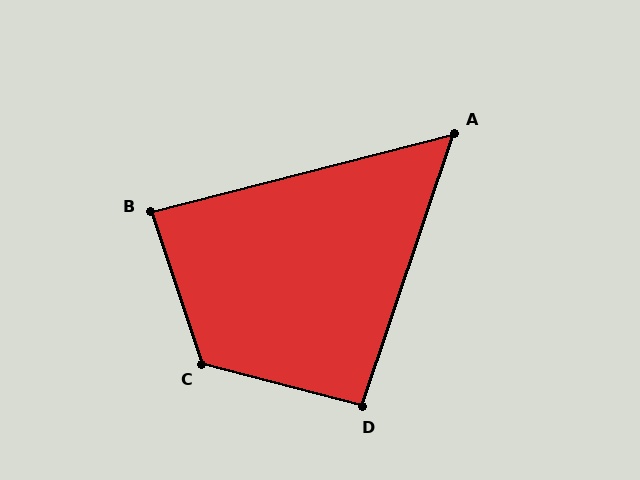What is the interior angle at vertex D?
Approximately 94 degrees (approximately right).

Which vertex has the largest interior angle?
C, at approximately 123 degrees.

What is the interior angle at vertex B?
Approximately 86 degrees (approximately right).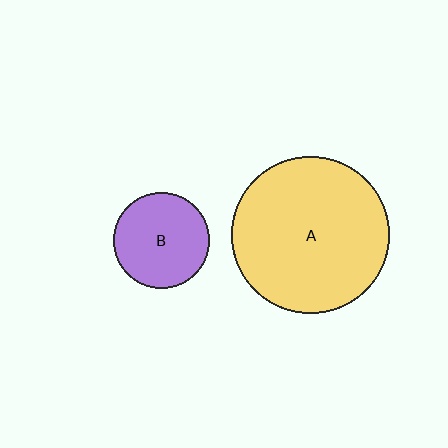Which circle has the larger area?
Circle A (yellow).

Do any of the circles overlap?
No, none of the circles overlap.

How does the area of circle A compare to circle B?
Approximately 2.7 times.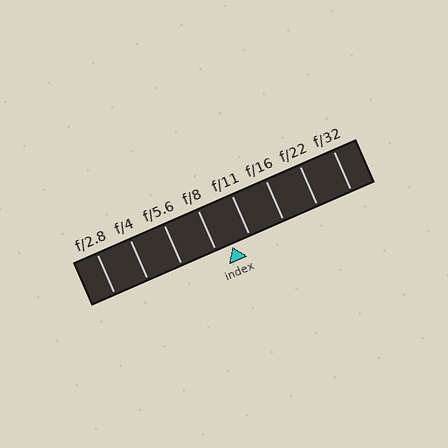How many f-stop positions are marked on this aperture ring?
There are 8 f-stop positions marked.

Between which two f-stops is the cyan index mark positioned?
The index mark is between f/8 and f/11.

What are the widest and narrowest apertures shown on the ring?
The widest aperture shown is f/2.8 and the narrowest is f/32.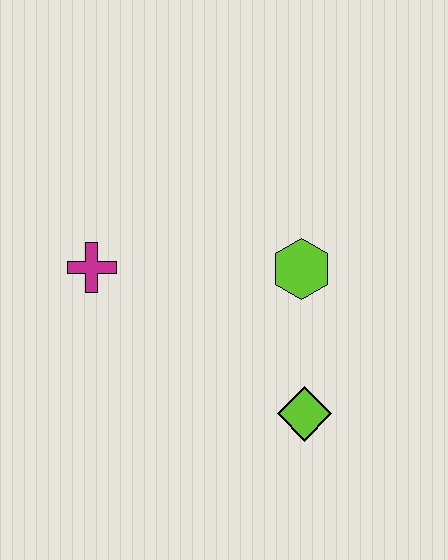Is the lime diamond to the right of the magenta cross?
Yes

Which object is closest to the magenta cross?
The lime hexagon is closest to the magenta cross.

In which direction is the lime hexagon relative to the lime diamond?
The lime hexagon is above the lime diamond.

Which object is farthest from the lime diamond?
The magenta cross is farthest from the lime diamond.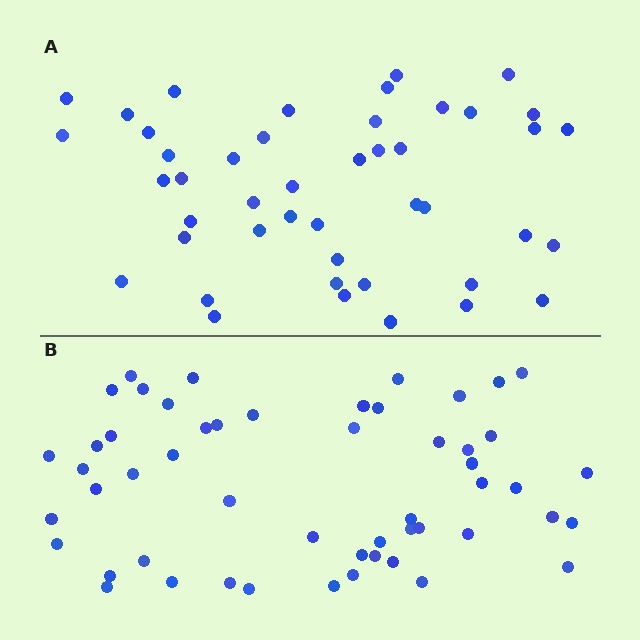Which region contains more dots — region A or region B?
Region B (the bottom region) has more dots.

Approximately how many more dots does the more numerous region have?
Region B has roughly 8 or so more dots than region A.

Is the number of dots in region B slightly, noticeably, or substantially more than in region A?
Region B has only slightly more — the two regions are fairly close. The ratio is roughly 1.2 to 1.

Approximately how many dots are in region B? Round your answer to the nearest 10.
About 50 dots. (The exact count is 53, which rounds to 50.)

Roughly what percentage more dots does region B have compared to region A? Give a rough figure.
About 20% more.